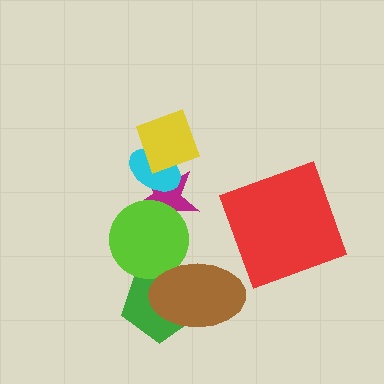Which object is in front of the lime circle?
The brown ellipse is in front of the lime circle.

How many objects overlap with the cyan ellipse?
2 objects overlap with the cyan ellipse.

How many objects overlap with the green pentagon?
2 objects overlap with the green pentagon.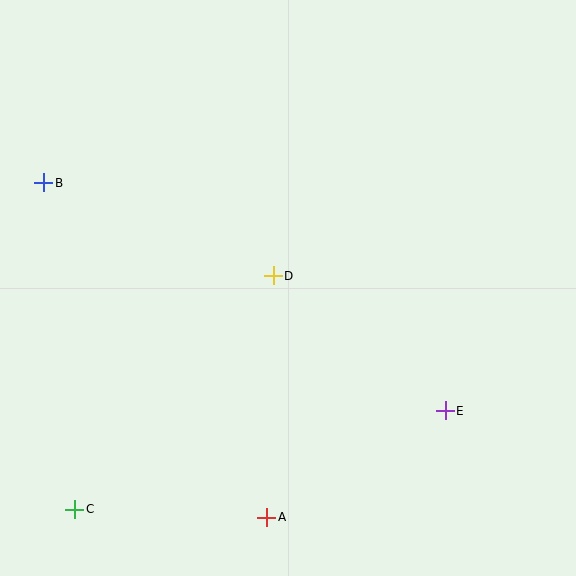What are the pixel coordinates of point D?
Point D is at (273, 276).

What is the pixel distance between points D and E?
The distance between D and E is 219 pixels.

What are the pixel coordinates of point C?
Point C is at (75, 509).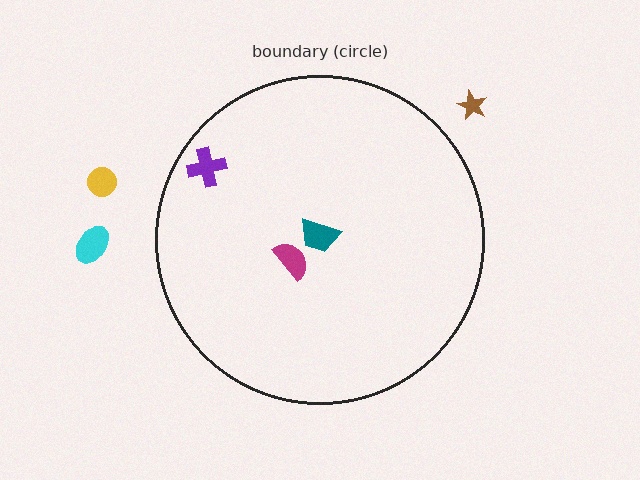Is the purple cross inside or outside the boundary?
Inside.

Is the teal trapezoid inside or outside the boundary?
Inside.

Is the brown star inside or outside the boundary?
Outside.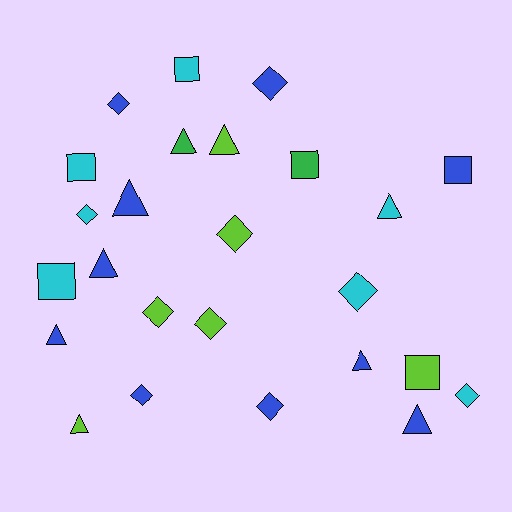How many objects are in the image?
There are 25 objects.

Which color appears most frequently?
Blue, with 10 objects.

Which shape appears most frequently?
Diamond, with 10 objects.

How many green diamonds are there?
There are no green diamonds.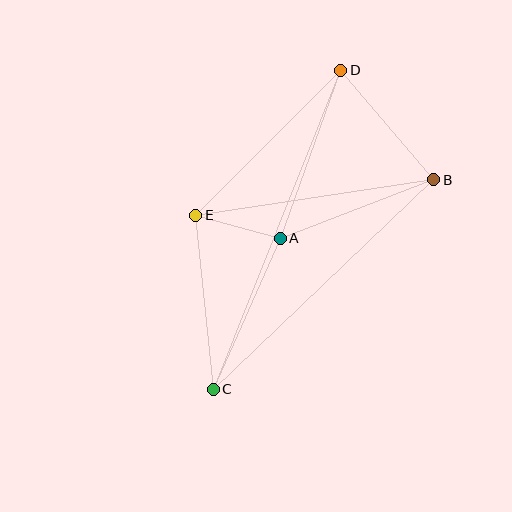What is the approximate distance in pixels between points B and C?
The distance between B and C is approximately 304 pixels.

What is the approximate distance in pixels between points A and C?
The distance between A and C is approximately 165 pixels.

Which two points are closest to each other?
Points A and E are closest to each other.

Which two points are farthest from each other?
Points C and D are farthest from each other.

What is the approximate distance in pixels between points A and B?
The distance between A and B is approximately 164 pixels.